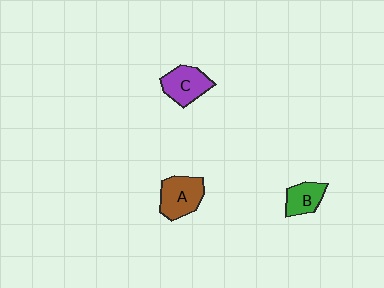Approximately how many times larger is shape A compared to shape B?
Approximately 1.4 times.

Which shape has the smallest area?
Shape B (green).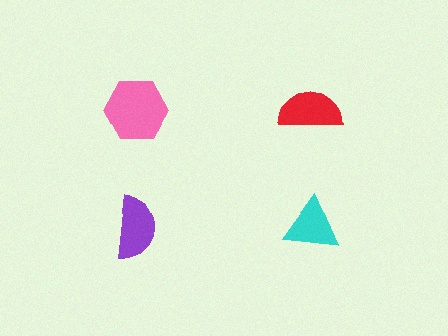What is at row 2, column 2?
A cyan triangle.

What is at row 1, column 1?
A pink hexagon.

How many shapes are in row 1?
2 shapes.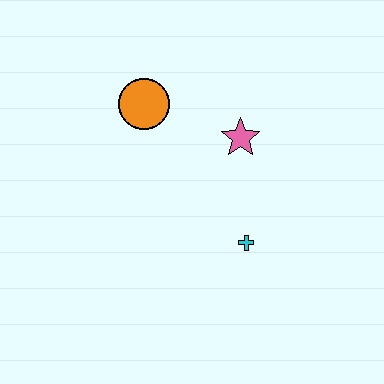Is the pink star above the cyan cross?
Yes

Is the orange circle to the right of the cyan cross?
No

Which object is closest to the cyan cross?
The pink star is closest to the cyan cross.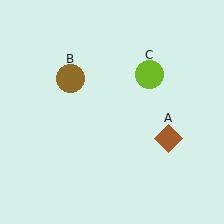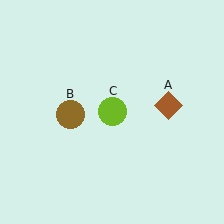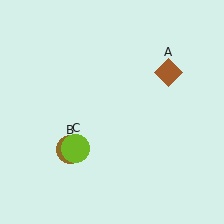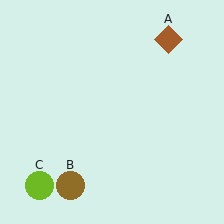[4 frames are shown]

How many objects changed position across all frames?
3 objects changed position: brown diamond (object A), brown circle (object B), lime circle (object C).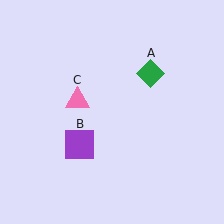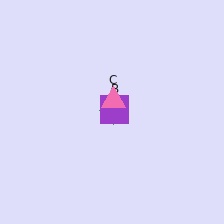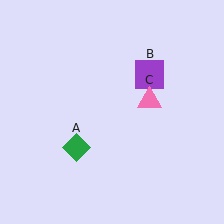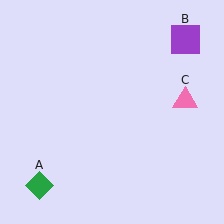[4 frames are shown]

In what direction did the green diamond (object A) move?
The green diamond (object A) moved down and to the left.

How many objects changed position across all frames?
3 objects changed position: green diamond (object A), purple square (object B), pink triangle (object C).